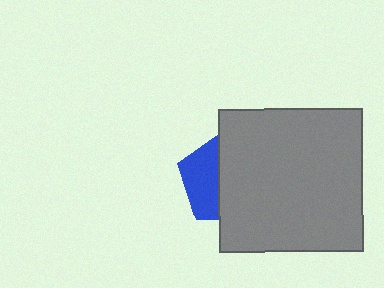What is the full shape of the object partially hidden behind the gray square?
The partially hidden object is a blue pentagon.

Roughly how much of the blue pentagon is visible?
A small part of it is visible (roughly 39%).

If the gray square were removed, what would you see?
You would see the complete blue pentagon.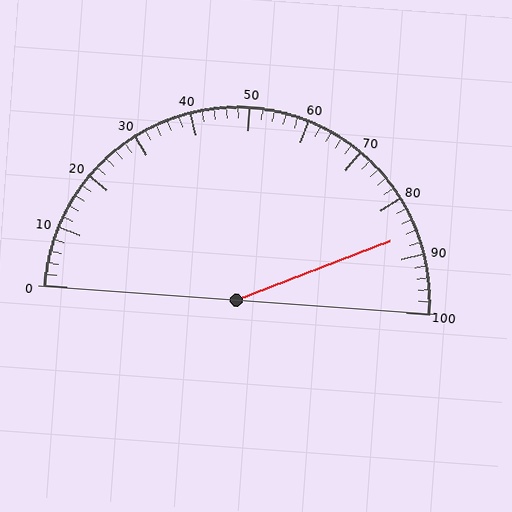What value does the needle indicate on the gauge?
The needle indicates approximately 86.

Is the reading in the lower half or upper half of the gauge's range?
The reading is in the upper half of the range (0 to 100).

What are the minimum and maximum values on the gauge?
The gauge ranges from 0 to 100.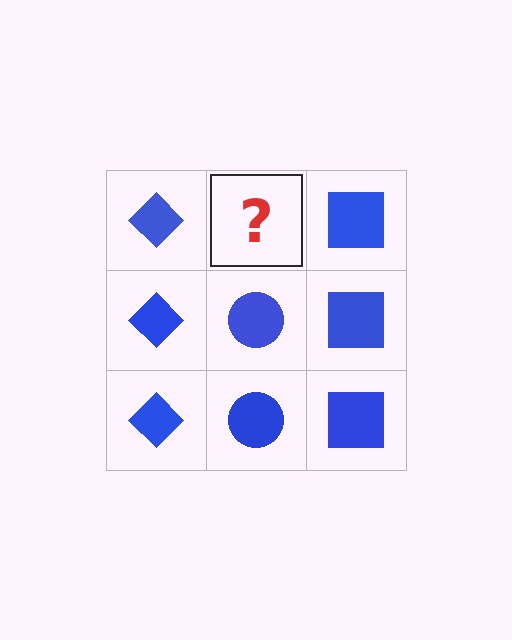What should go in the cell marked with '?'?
The missing cell should contain a blue circle.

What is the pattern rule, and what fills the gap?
The rule is that each column has a consistent shape. The gap should be filled with a blue circle.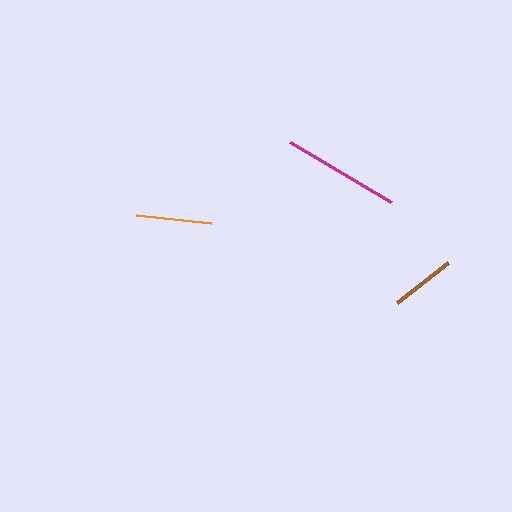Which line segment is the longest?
The magenta line is the longest at approximately 117 pixels.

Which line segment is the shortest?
The brown line is the shortest at approximately 65 pixels.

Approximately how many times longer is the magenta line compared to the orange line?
The magenta line is approximately 1.5 times the length of the orange line.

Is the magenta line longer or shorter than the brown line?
The magenta line is longer than the brown line.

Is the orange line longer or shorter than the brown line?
The orange line is longer than the brown line.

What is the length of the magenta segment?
The magenta segment is approximately 117 pixels long.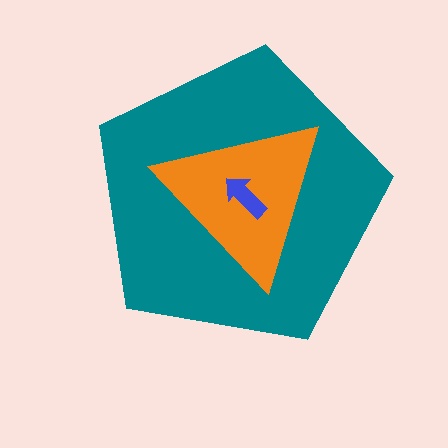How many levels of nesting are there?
3.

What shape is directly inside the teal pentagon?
The orange triangle.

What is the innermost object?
The blue arrow.